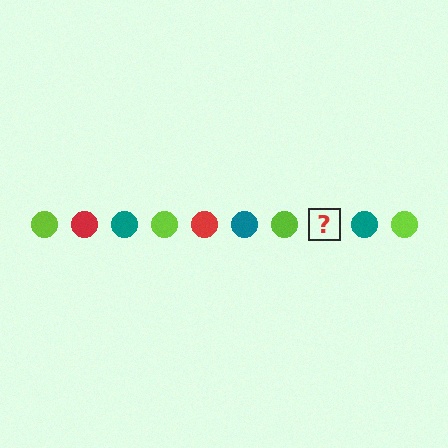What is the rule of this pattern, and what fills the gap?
The rule is that the pattern cycles through lime, red, teal circles. The gap should be filled with a red circle.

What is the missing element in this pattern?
The missing element is a red circle.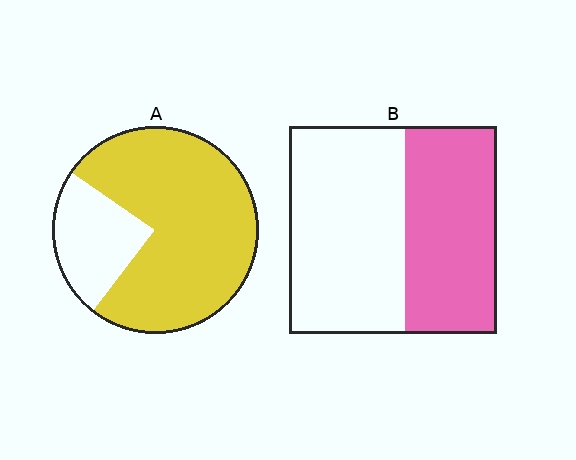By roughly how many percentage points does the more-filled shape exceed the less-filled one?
By roughly 30 percentage points (A over B).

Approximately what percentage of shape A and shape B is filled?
A is approximately 75% and B is approximately 45%.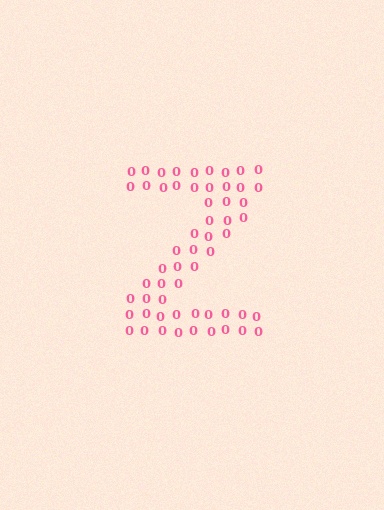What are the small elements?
The small elements are digit 0's.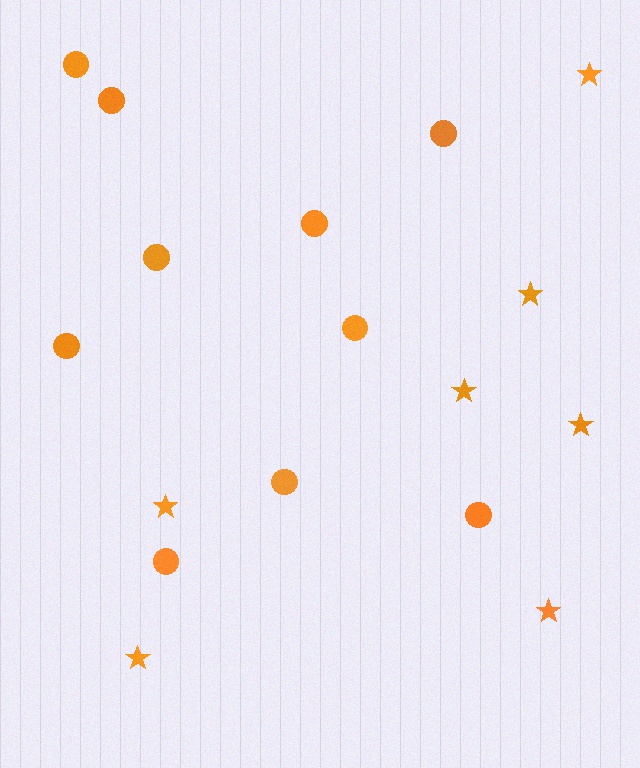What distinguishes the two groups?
There are 2 groups: one group of stars (7) and one group of circles (10).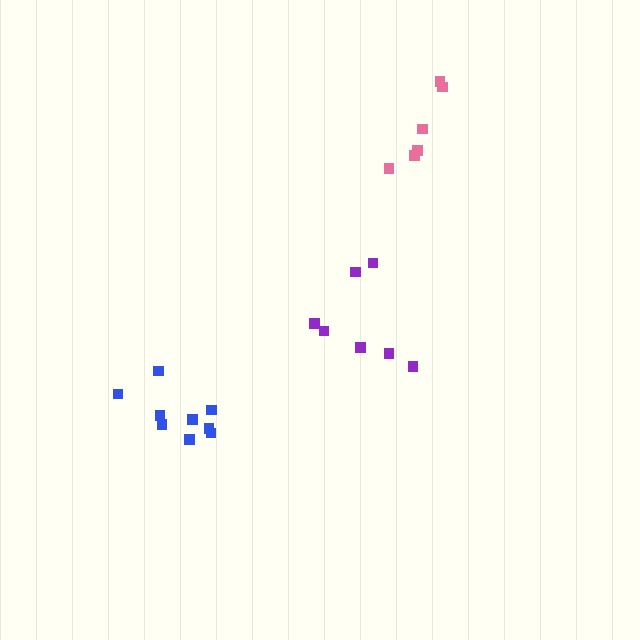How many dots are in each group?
Group 1: 6 dots, Group 2: 7 dots, Group 3: 9 dots (22 total).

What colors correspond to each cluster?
The clusters are colored: pink, purple, blue.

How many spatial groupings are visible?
There are 3 spatial groupings.